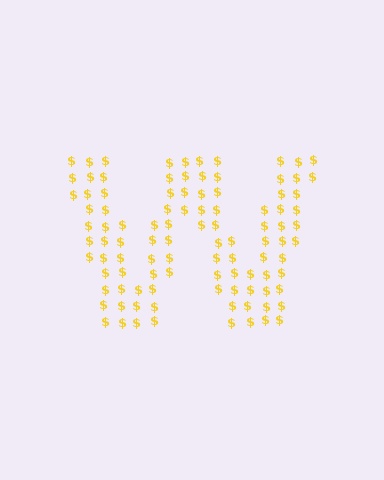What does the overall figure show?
The overall figure shows the letter W.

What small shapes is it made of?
It is made of small dollar signs.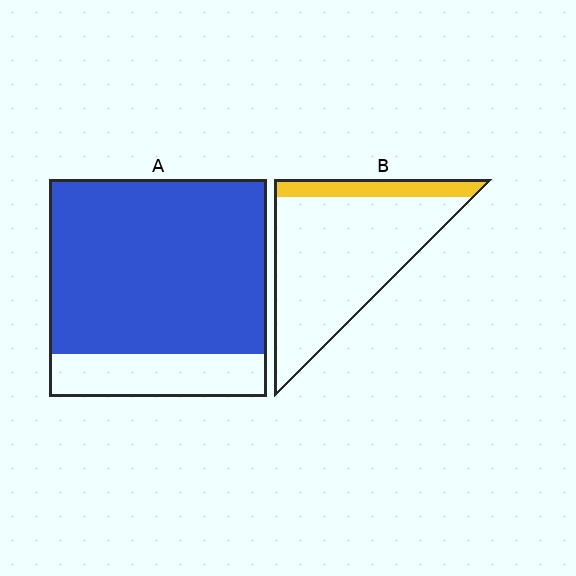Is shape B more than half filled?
No.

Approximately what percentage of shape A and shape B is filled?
A is approximately 80% and B is approximately 15%.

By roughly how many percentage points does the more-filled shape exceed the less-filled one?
By roughly 65 percentage points (A over B).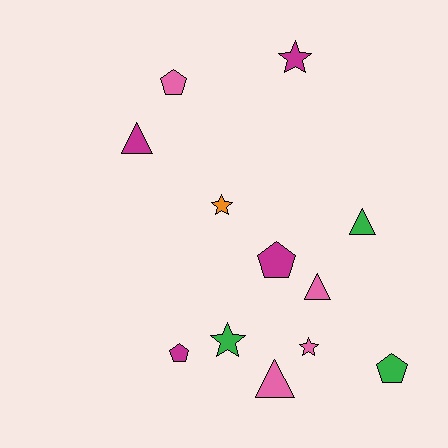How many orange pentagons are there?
There are no orange pentagons.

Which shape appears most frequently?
Star, with 4 objects.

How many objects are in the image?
There are 12 objects.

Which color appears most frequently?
Magenta, with 4 objects.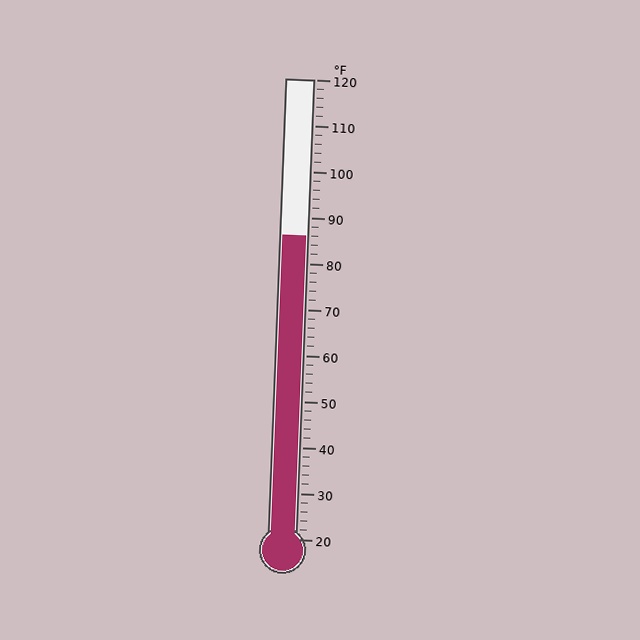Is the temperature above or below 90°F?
The temperature is below 90°F.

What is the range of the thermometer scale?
The thermometer scale ranges from 20°F to 120°F.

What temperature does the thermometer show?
The thermometer shows approximately 86°F.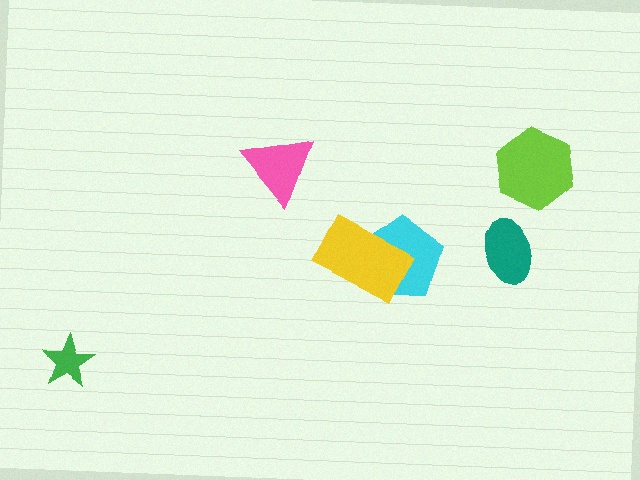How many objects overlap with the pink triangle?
0 objects overlap with the pink triangle.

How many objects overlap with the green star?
0 objects overlap with the green star.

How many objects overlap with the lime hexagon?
0 objects overlap with the lime hexagon.